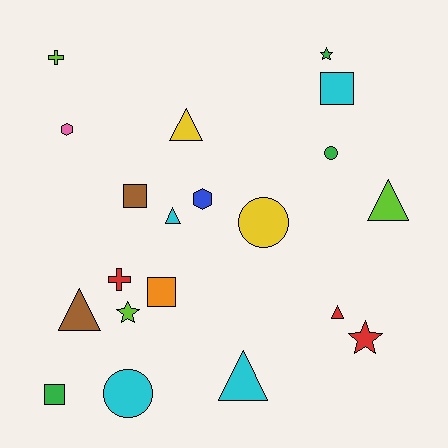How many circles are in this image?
There are 3 circles.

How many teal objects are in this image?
There are no teal objects.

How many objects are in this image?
There are 20 objects.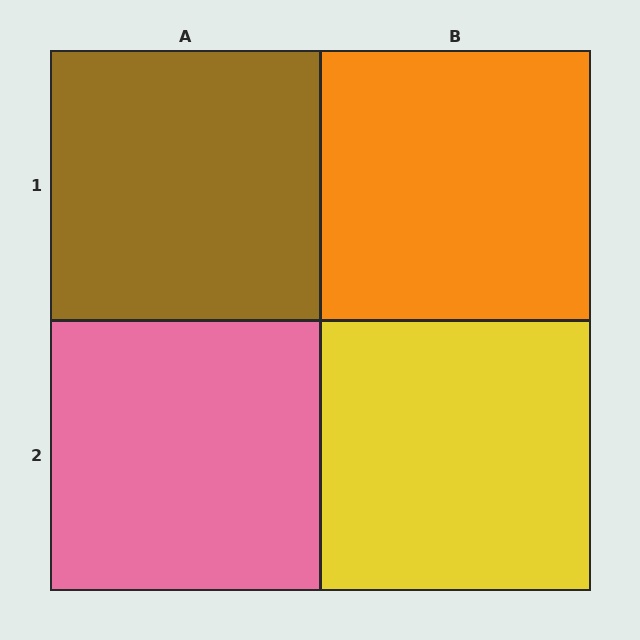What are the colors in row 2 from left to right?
Pink, yellow.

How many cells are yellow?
1 cell is yellow.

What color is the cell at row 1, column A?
Brown.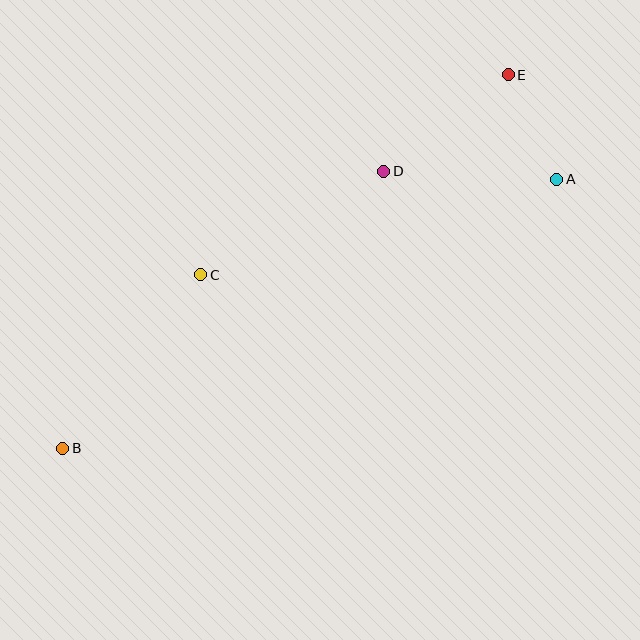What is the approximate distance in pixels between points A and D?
The distance between A and D is approximately 173 pixels.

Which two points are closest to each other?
Points A and E are closest to each other.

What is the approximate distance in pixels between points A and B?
The distance between A and B is approximately 562 pixels.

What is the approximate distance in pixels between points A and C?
The distance between A and C is approximately 368 pixels.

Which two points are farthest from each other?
Points B and E are farthest from each other.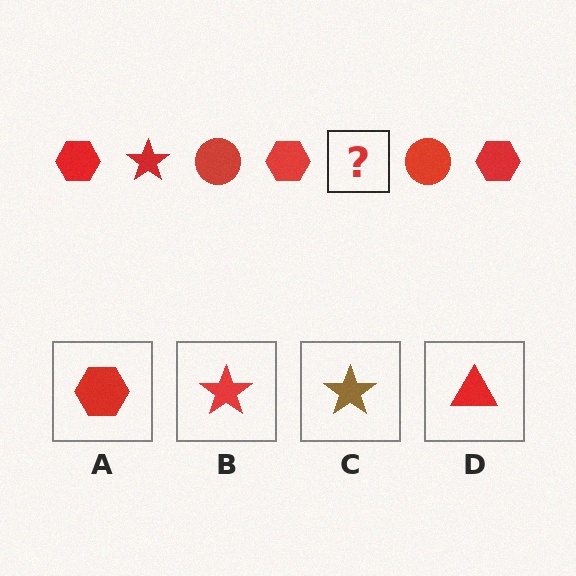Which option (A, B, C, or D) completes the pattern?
B.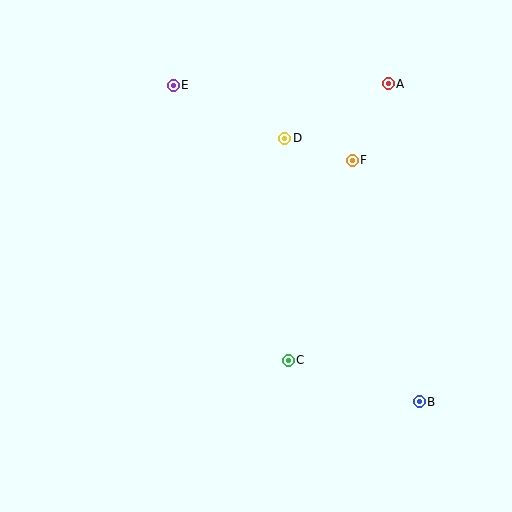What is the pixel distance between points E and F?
The distance between E and F is 194 pixels.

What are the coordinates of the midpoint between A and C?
The midpoint between A and C is at (338, 222).